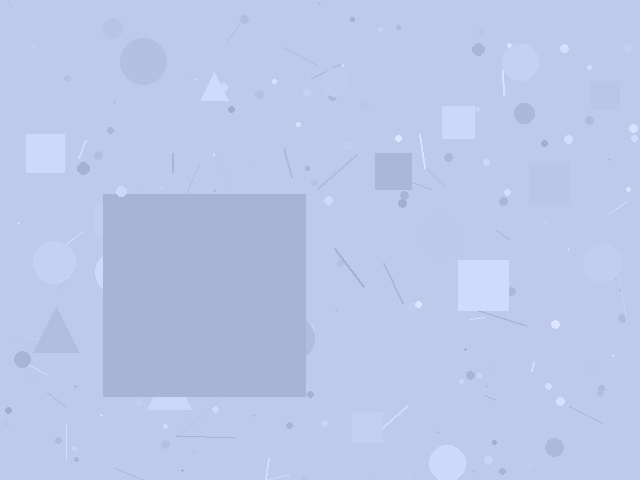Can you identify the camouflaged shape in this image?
The camouflaged shape is a square.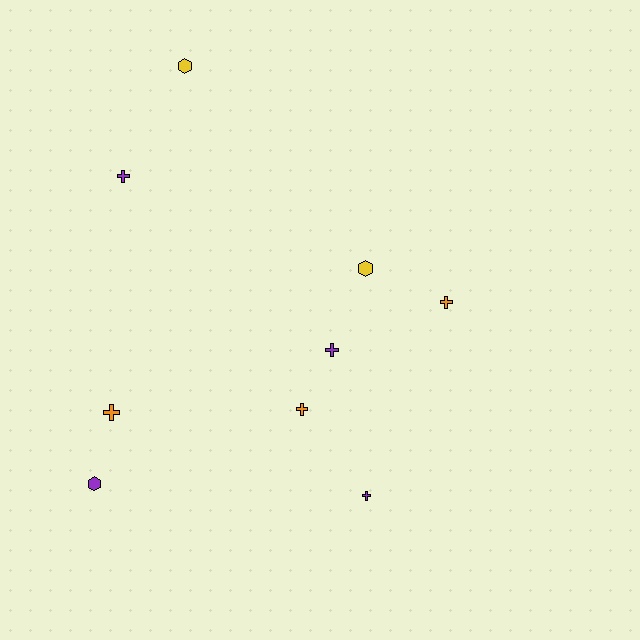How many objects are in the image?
There are 9 objects.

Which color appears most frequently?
Purple, with 4 objects.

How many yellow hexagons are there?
There are 2 yellow hexagons.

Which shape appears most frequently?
Cross, with 6 objects.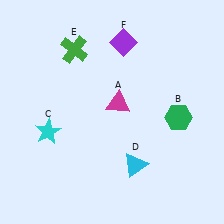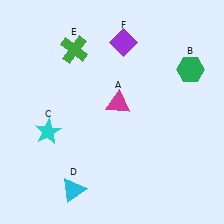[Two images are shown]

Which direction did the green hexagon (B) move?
The green hexagon (B) moved up.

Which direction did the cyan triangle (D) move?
The cyan triangle (D) moved left.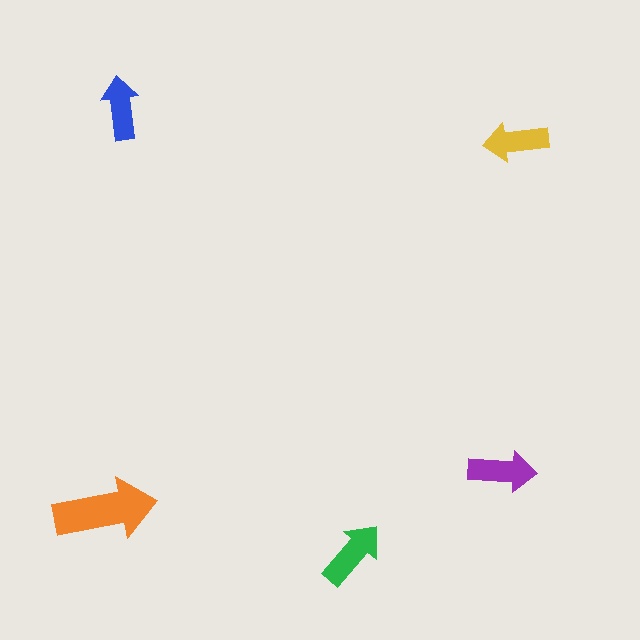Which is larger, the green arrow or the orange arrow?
The orange one.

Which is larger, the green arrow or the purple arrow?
The green one.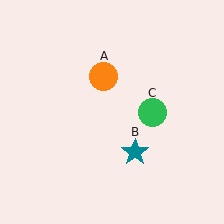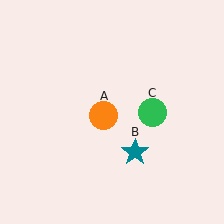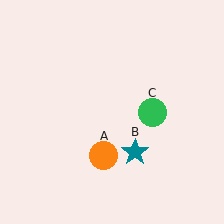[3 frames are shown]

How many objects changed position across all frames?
1 object changed position: orange circle (object A).